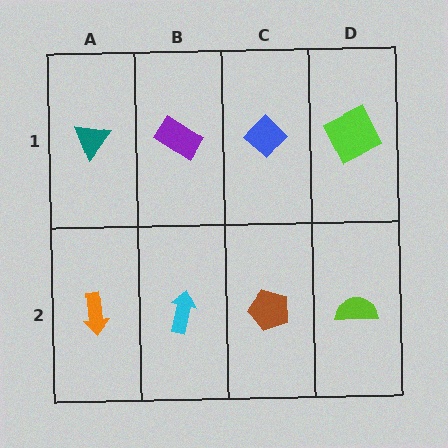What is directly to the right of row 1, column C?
A lime square.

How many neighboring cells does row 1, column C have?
3.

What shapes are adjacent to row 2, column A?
A teal triangle (row 1, column A), a cyan arrow (row 2, column B).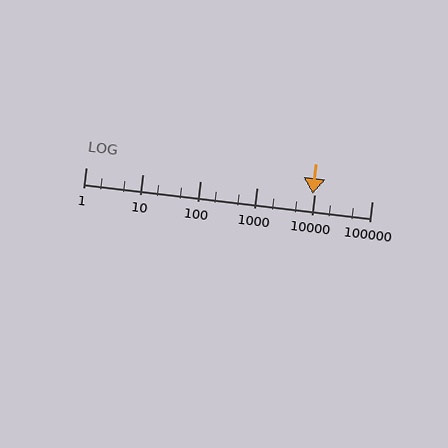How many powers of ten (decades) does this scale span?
The scale spans 5 decades, from 1 to 100000.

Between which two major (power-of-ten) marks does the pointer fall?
The pointer is between 1000 and 10000.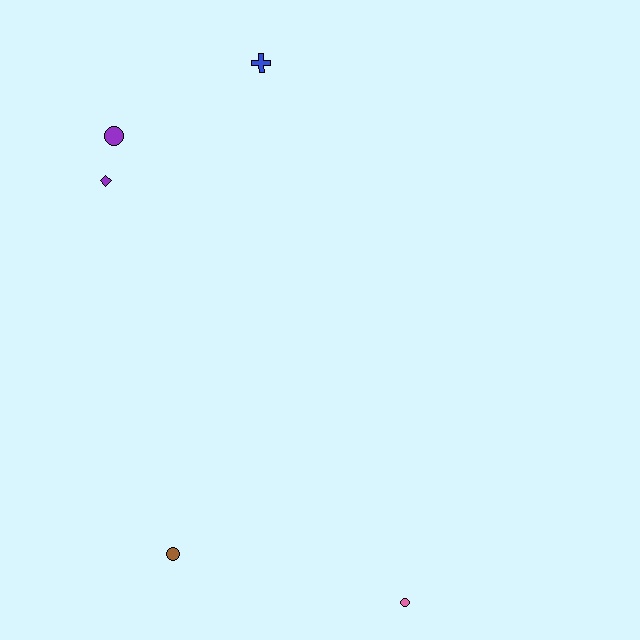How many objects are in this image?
There are 5 objects.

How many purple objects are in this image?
There are 2 purple objects.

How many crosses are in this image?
There is 1 cross.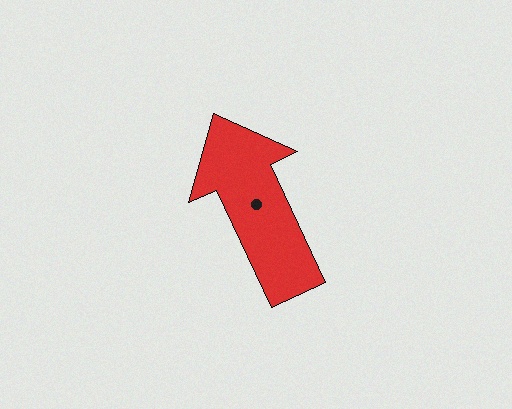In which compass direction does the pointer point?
Northwest.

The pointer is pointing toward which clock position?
Roughly 11 o'clock.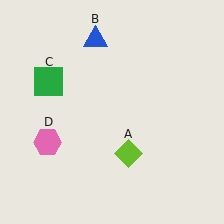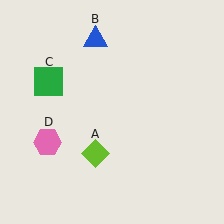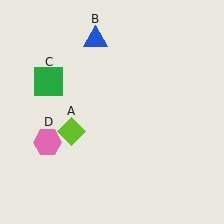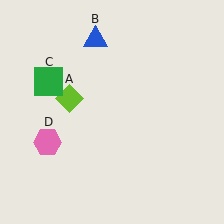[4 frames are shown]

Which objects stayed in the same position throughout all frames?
Blue triangle (object B) and green square (object C) and pink hexagon (object D) remained stationary.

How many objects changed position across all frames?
1 object changed position: lime diamond (object A).